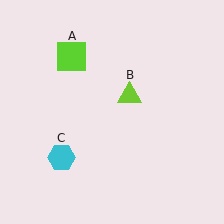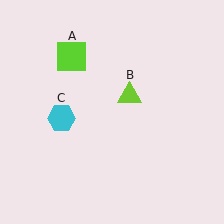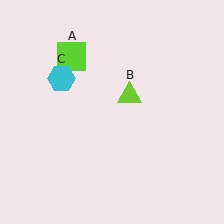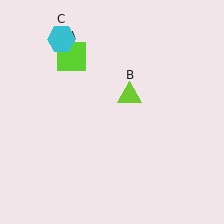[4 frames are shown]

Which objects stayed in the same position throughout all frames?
Lime square (object A) and lime triangle (object B) remained stationary.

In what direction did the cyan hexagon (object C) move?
The cyan hexagon (object C) moved up.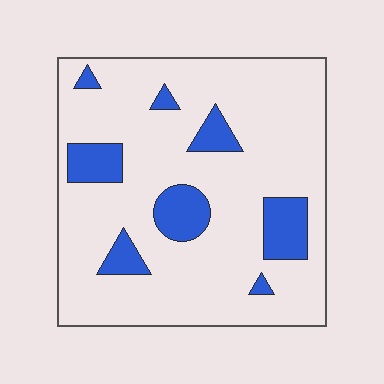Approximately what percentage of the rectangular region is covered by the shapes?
Approximately 15%.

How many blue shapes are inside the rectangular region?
8.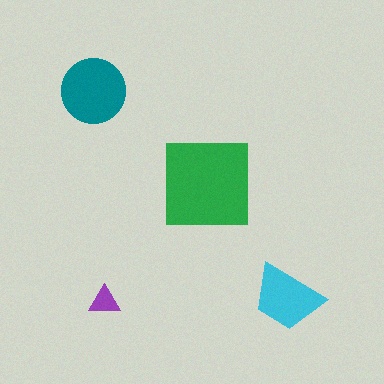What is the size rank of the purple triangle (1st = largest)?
4th.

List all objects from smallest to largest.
The purple triangle, the cyan trapezoid, the teal circle, the green square.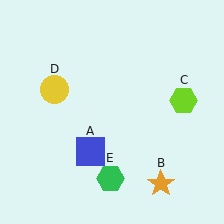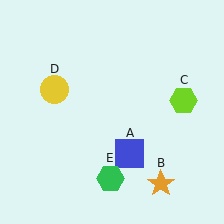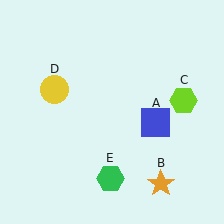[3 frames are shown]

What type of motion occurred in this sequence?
The blue square (object A) rotated counterclockwise around the center of the scene.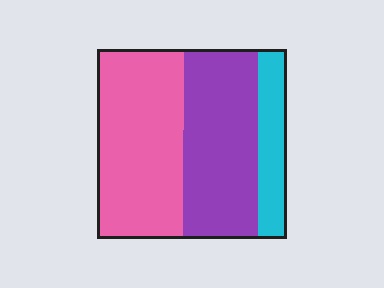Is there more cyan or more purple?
Purple.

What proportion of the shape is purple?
Purple takes up about two fifths (2/5) of the shape.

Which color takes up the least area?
Cyan, at roughly 15%.